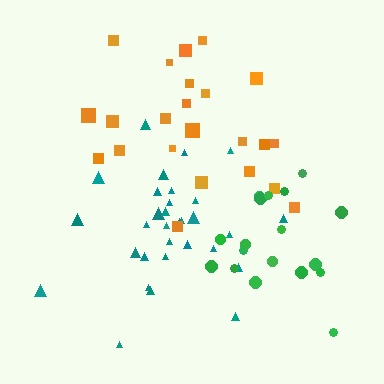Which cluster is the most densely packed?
Teal.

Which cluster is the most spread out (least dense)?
Orange.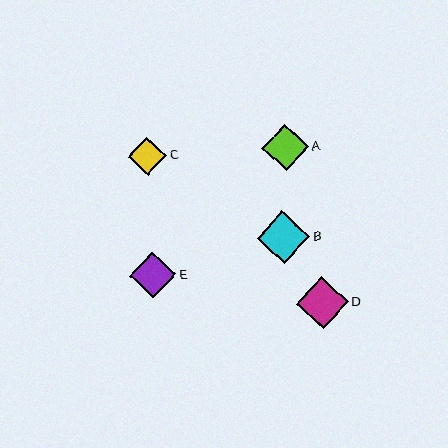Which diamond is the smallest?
Diamond C is the smallest with a size of approximately 38 pixels.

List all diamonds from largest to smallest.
From largest to smallest: B, D, E, A, C.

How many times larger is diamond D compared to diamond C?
Diamond D is approximately 1.4 times the size of diamond C.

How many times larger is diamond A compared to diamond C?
Diamond A is approximately 1.2 times the size of diamond C.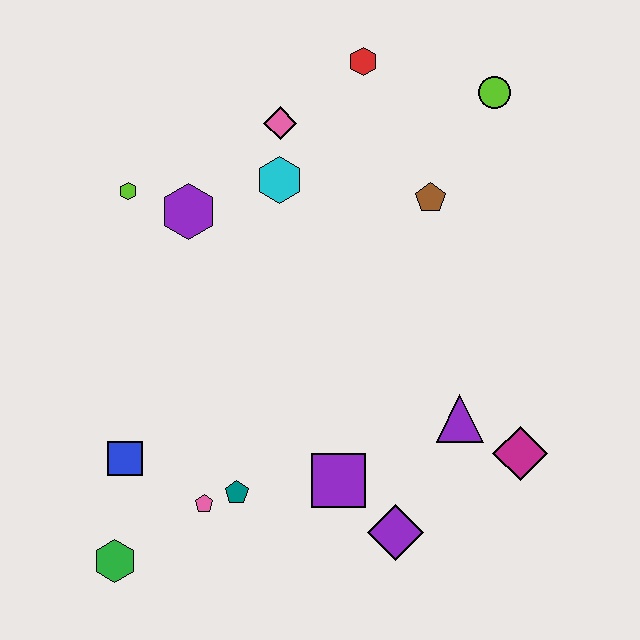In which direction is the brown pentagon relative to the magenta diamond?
The brown pentagon is above the magenta diamond.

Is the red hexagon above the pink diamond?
Yes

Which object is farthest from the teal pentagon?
The lime circle is farthest from the teal pentagon.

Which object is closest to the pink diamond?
The cyan hexagon is closest to the pink diamond.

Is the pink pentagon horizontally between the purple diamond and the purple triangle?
No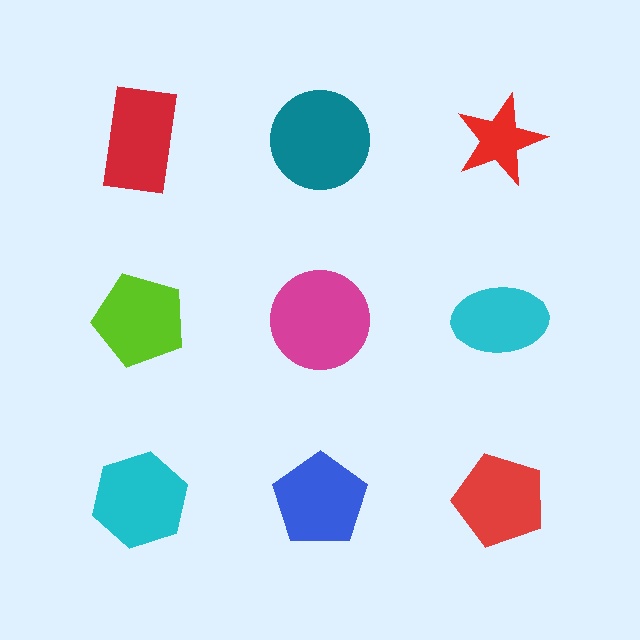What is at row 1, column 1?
A red rectangle.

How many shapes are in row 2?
3 shapes.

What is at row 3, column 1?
A cyan hexagon.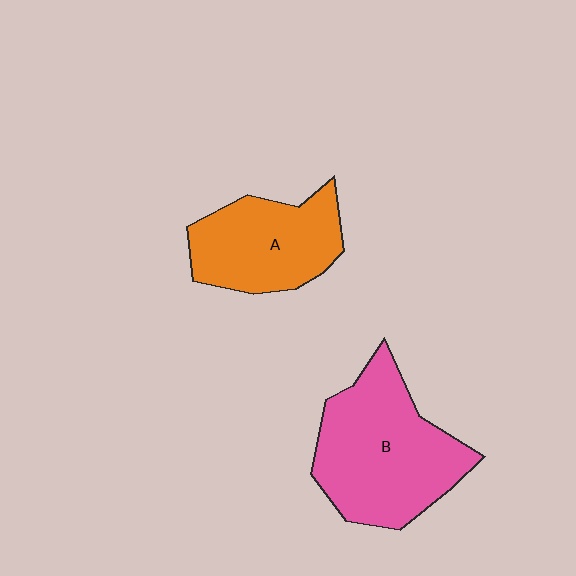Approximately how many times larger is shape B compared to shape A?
Approximately 1.4 times.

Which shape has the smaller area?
Shape A (orange).